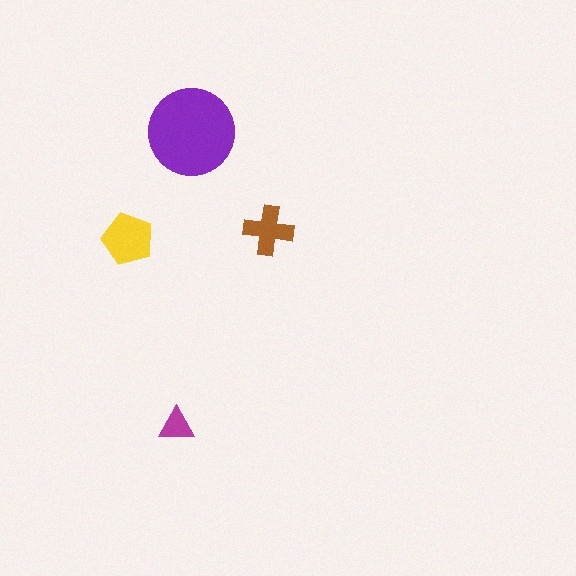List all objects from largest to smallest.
The purple circle, the yellow pentagon, the brown cross, the magenta triangle.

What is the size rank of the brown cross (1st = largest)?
3rd.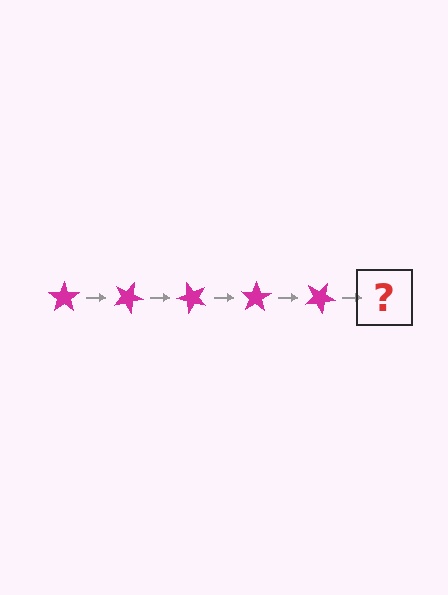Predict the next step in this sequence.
The next step is a magenta star rotated 125 degrees.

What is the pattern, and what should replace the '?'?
The pattern is that the star rotates 25 degrees each step. The '?' should be a magenta star rotated 125 degrees.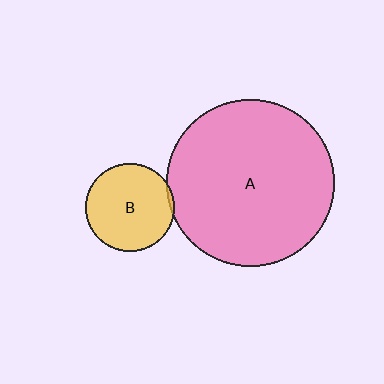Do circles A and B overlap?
Yes.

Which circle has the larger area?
Circle A (pink).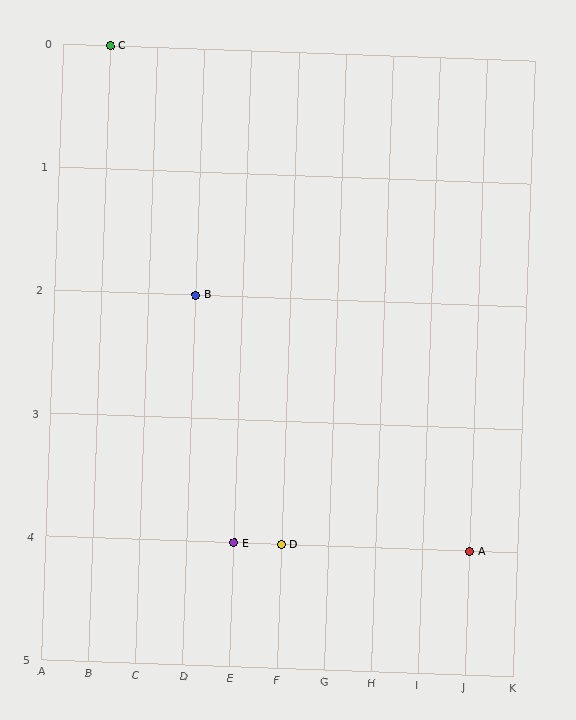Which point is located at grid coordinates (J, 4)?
Point A is at (J, 4).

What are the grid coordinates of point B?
Point B is at grid coordinates (D, 2).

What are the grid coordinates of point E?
Point E is at grid coordinates (E, 4).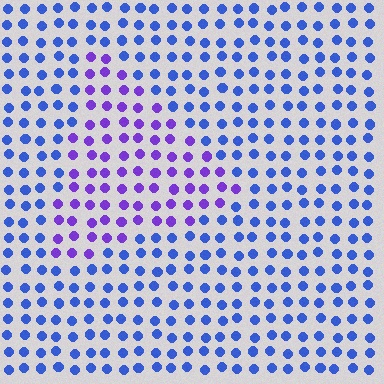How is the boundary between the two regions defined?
The boundary is defined purely by a slight shift in hue (about 41 degrees). Spacing, size, and orientation are identical on both sides.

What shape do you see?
I see a triangle.